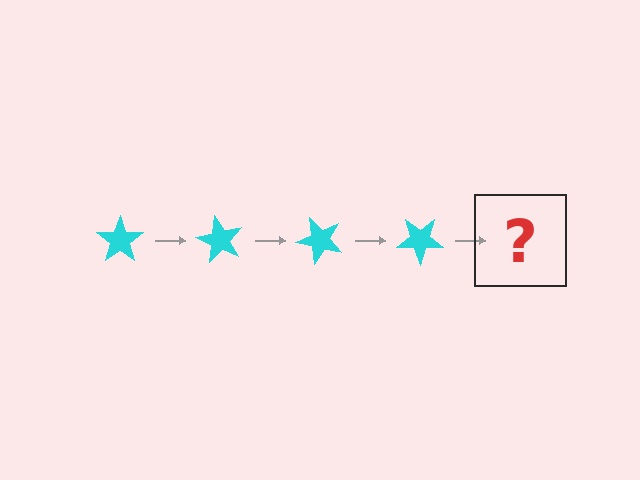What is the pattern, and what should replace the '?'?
The pattern is that the star rotates 60 degrees each step. The '?' should be a cyan star rotated 240 degrees.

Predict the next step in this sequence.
The next step is a cyan star rotated 240 degrees.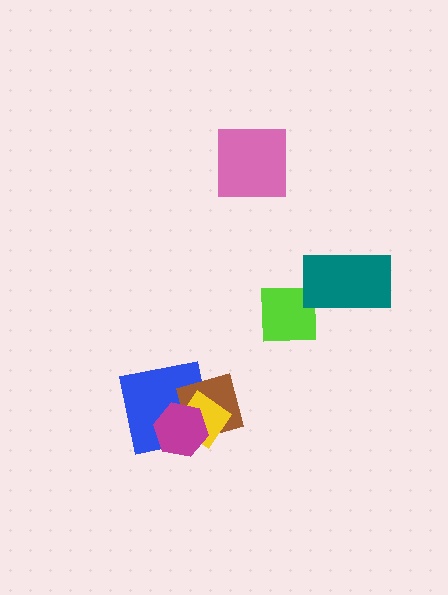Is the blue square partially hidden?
Yes, it is partially covered by another shape.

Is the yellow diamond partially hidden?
Yes, it is partially covered by another shape.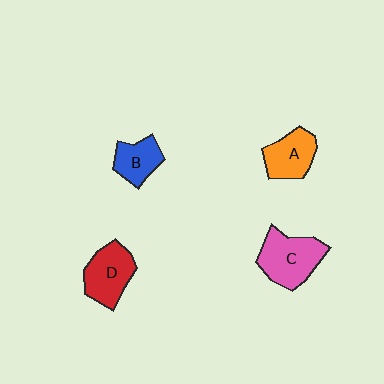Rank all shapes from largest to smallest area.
From largest to smallest: C (pink), D (red), A (orange), B (blue).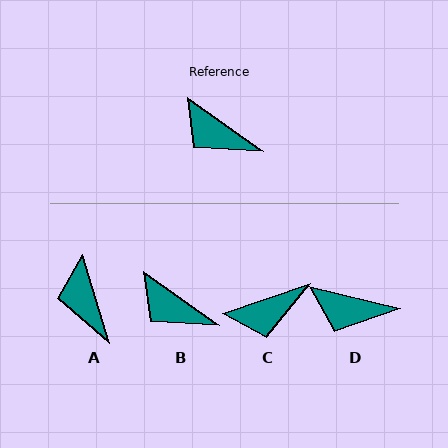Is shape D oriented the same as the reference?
No, it is off by about 22 degrees.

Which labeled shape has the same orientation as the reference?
B.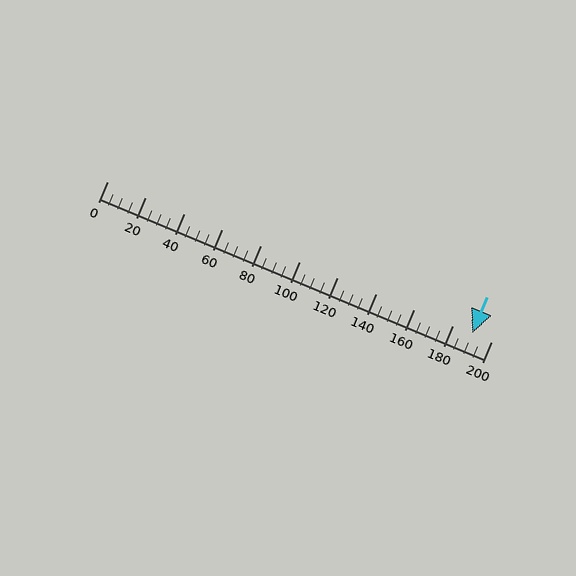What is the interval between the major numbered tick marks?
The major tick marks are spaced 20 units apart.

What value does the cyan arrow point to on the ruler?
The cyan arrow points to approximately 190.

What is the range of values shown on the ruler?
The ruler shows values from 0 to 200.